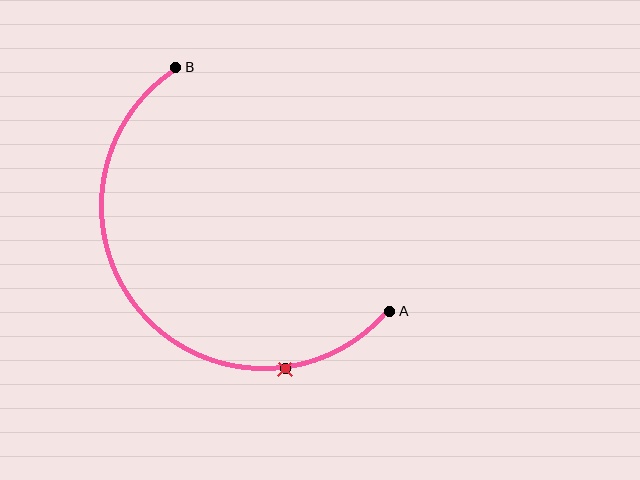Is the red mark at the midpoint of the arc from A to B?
No. The red mark lies on the arc but is closer to endpoint A. The arc midpoint would be at the point on the curve equidistant along the arc from both A and B.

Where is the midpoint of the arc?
The arc midpoint is the point on the curve farthest from the straight line joining A and B. It sits below and to the left of that line.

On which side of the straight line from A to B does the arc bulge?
The arc bulges below and to the left of the straight line connecting A and B.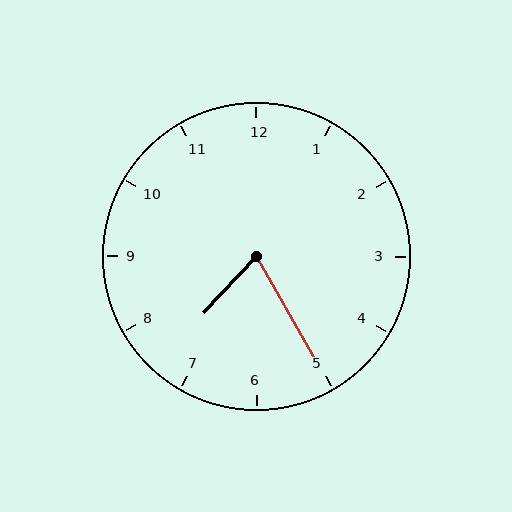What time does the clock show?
7:25.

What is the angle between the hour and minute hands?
Approximately 72 degrees.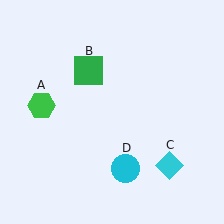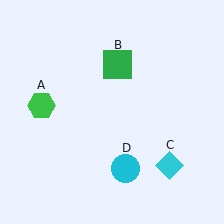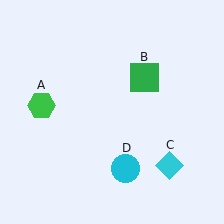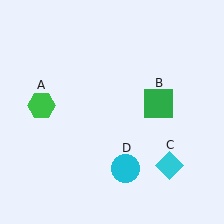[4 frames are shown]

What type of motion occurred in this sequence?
The green square (object B) rotated clockwise around the center of the scene.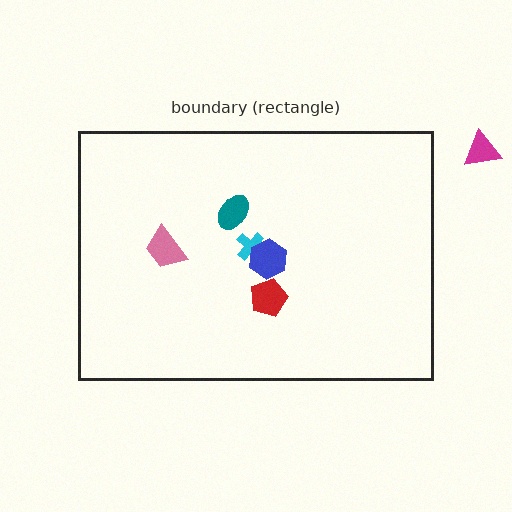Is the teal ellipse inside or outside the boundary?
Inside.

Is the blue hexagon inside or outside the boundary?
Inside.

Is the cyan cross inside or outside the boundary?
Inside.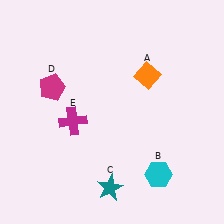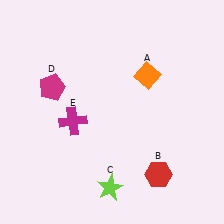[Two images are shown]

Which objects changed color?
B changed from cyan to red. C changed from teal to lime.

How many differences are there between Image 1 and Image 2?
There are 2 differences between the two images.